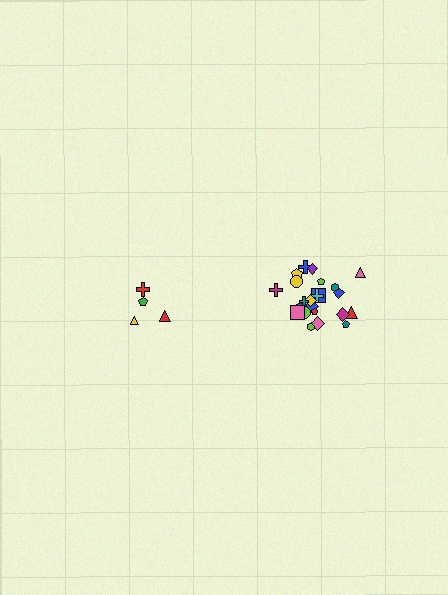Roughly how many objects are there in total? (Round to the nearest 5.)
Roughly 30 objects in total.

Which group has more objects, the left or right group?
The right group.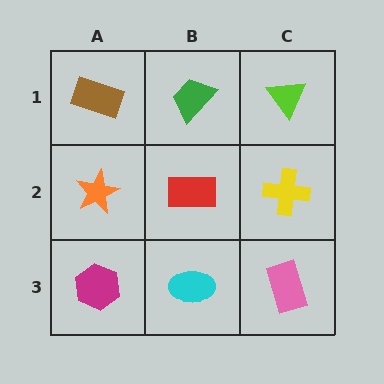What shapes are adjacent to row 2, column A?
A brown rectangle (row 1, column A), a magenta hexagon (row 3, column A), a red rectangle (row 2, column B).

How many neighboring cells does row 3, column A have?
2.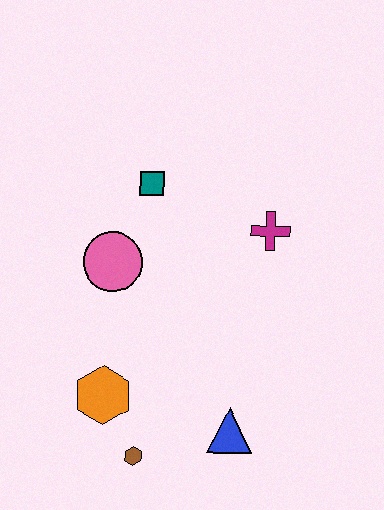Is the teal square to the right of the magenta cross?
No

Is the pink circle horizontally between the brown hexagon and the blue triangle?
No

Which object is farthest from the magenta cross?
The brown hexagon is farthest from the magenta cross.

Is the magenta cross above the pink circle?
Yes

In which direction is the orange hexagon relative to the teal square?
The orange hexagon is below the teal square.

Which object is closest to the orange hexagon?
The brown hexagon is closest to the orange hexagon.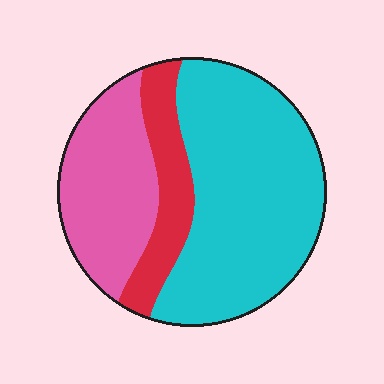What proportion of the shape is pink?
Pink takes up between a quarter and a half of the shape.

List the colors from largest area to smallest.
From largest to smallest: cyan, pink, red.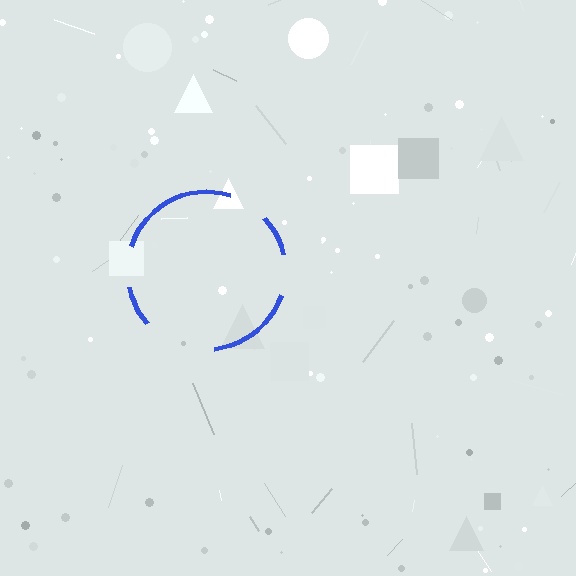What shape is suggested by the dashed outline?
The dashed outline suggests a circle.